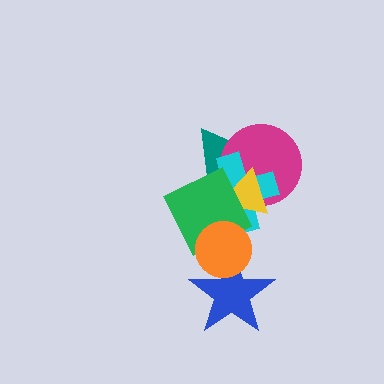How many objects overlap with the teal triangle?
4 objects overlap with the teal triangle.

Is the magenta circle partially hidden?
Yes, it is partially covered by another shape.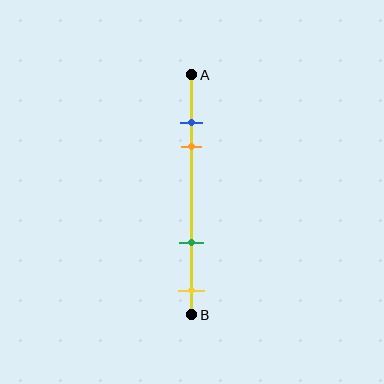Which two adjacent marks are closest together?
The blue and orange marks are the closest adjacent pair.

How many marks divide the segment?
There are 4 marks dividing the segment.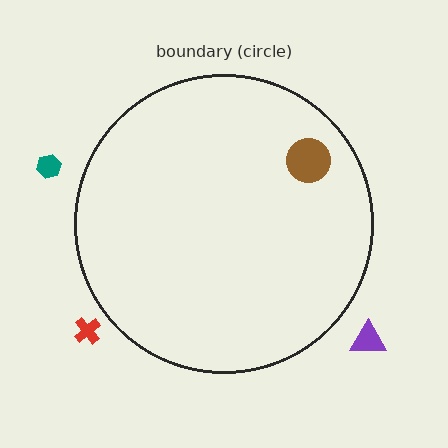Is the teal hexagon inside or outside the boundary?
Outside.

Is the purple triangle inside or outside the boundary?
Outside.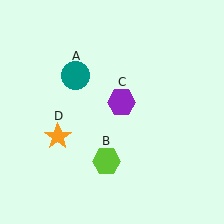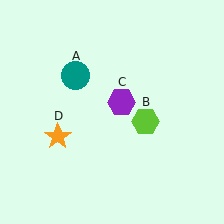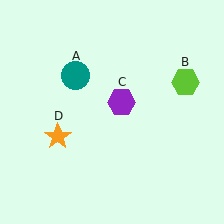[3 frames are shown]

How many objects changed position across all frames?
1 object changed position: lime hexagon (object B).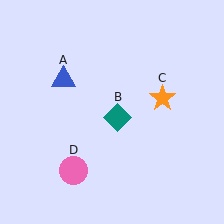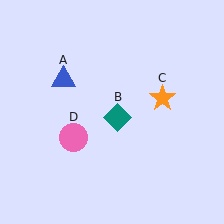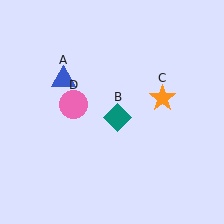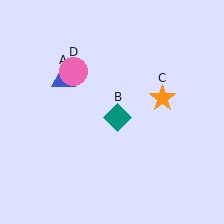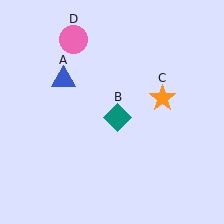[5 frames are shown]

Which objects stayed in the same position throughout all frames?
Blue triangle (object A) and teal diamond (object B) and orange star (object C) remained stationary.